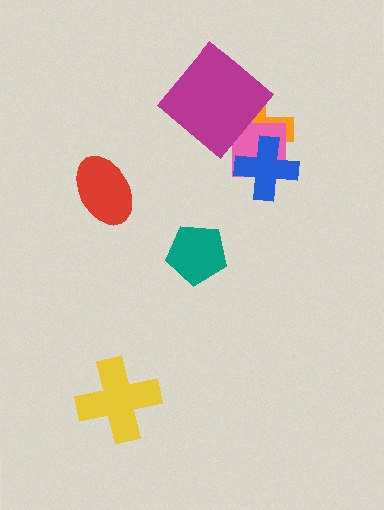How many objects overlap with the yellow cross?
0 objects overlap with the yellow cross.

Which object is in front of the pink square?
The blue cross is in front of the pink square.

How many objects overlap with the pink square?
2 objects overlap with the pink square.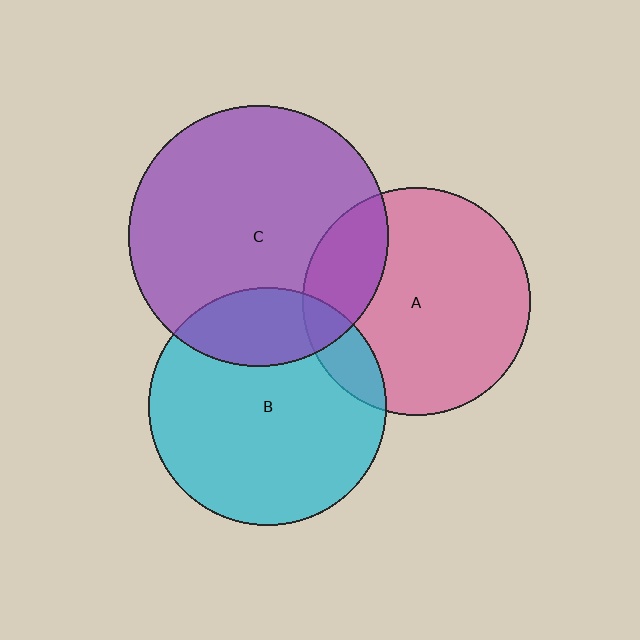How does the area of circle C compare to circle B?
Approximately 1.2 times.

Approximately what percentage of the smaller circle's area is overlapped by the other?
Approximately 20%.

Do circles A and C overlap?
Yes.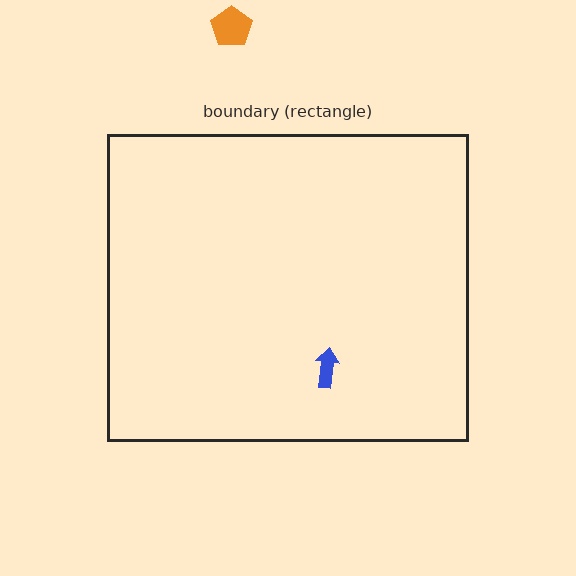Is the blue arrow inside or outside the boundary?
Inside.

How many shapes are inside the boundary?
1 inside, 1 outside.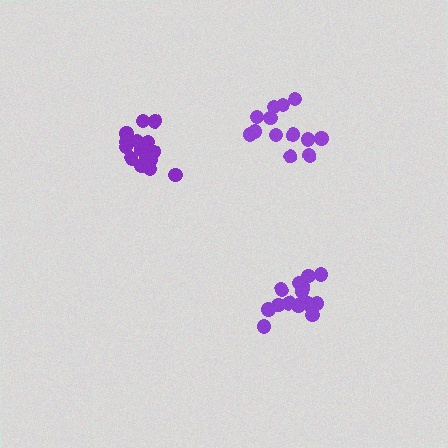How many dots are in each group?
Group 1: 14 dots, Group 2: 13 dots, Group 3: 16 dots (43 total).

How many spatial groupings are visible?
There are 3 spatial groupings.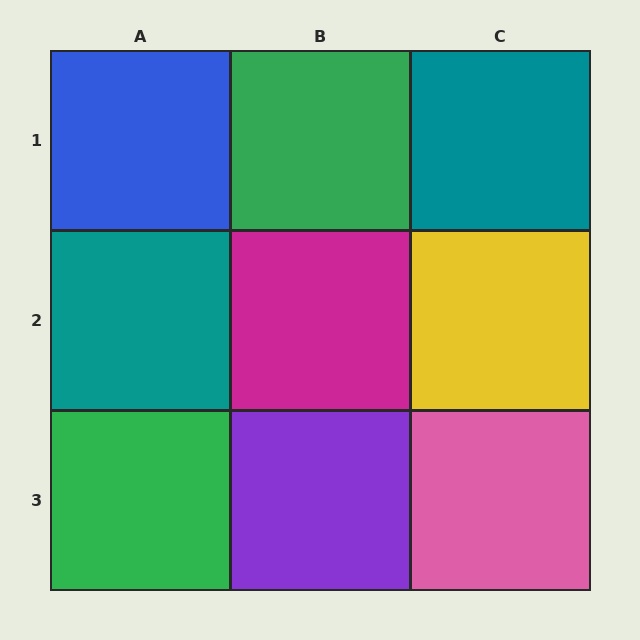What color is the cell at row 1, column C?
Teal.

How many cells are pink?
1 cell is pink.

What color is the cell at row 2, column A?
Teal.